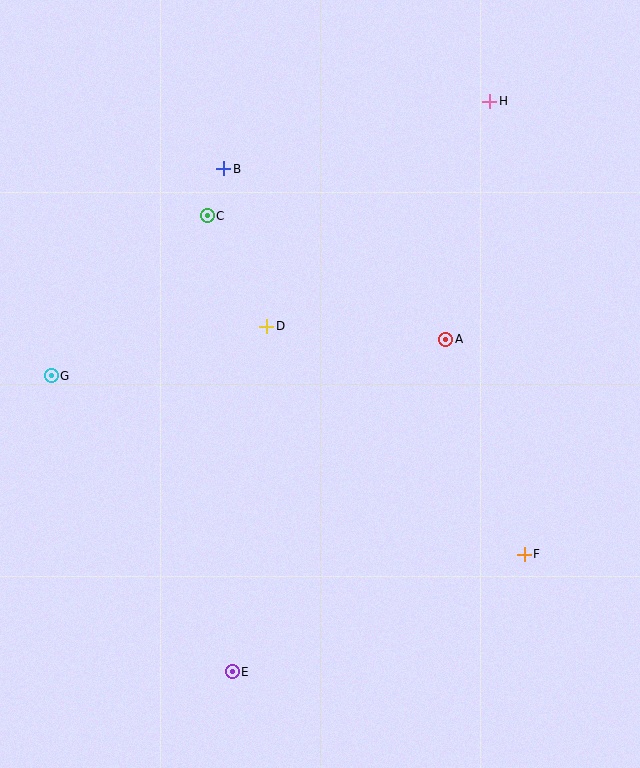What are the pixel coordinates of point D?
Point D is at (267, 326).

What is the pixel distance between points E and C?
The distance between E and C is 457 pixels.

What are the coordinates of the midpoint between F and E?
The midpoint between F and E is at (378, 613).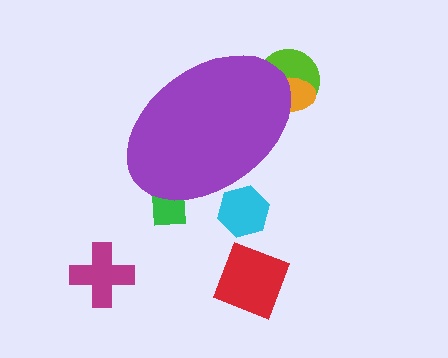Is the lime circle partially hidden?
Yes, the lime circle is partially hidden behind the purple ellipse.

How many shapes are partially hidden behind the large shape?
4 shapes are partially hidden.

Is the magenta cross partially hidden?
No, the magenta cross is fully visible.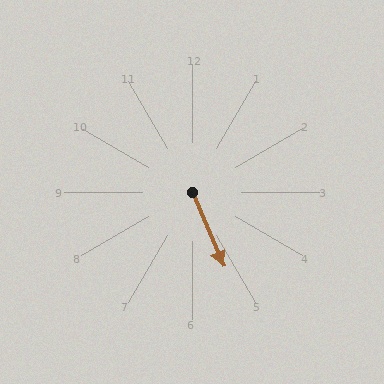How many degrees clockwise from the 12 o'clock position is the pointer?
Approximately 157 degrees.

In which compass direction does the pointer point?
Southeast.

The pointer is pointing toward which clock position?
Roughly 5 o'clock.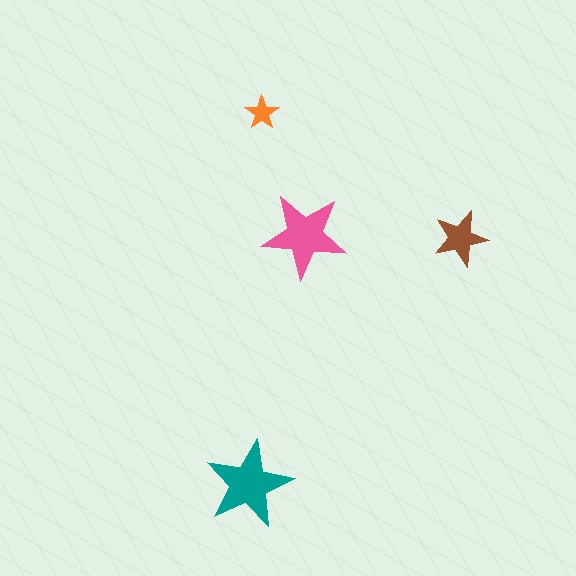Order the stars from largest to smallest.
the teal one, the pink one, the brown one, the orange one.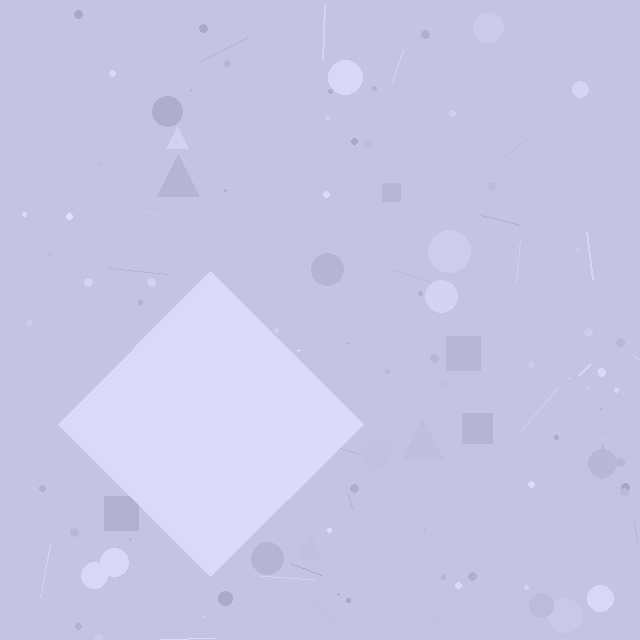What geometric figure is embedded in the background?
A diamond is embedded in the background.